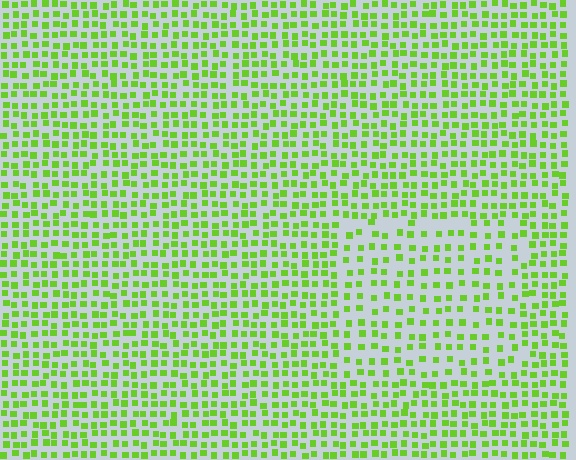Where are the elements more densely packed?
The elements are more densely packed outside the rectangle boundary.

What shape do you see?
I see a rectangle.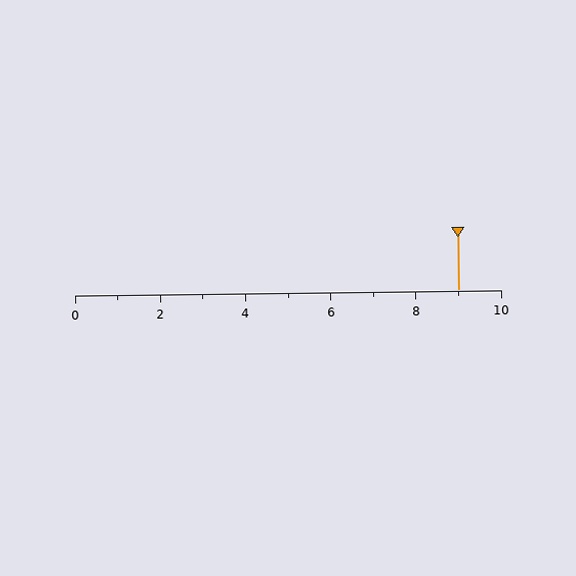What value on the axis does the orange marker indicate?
The marker indicates approximately 9.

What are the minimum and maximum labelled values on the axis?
The axis runs from 0 to 10.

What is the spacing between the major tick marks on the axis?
The major ticks are spaced 2 apart.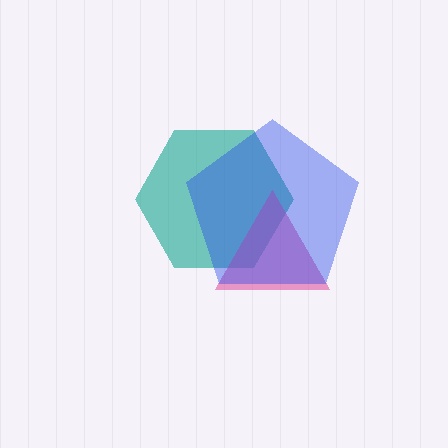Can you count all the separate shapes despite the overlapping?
Yes, there are 3 separate shapes.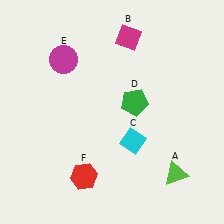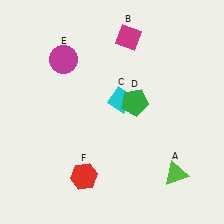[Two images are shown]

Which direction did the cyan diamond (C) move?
The cyan diamond (C) moved up.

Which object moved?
The cyan diamond (C) moved up.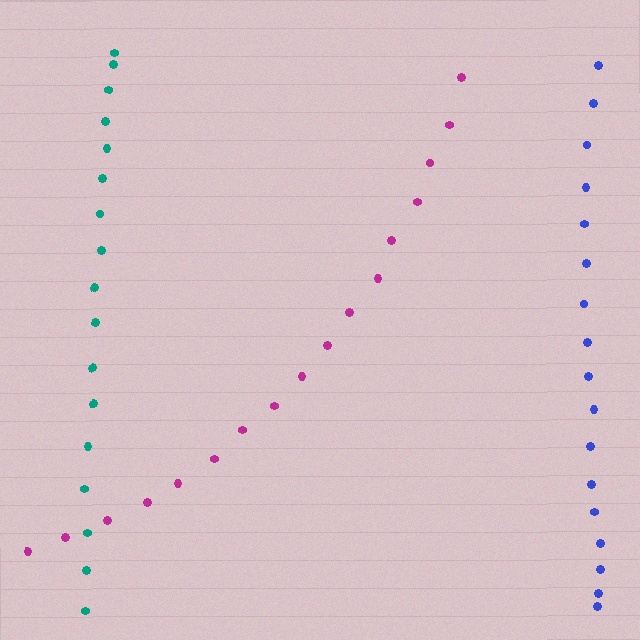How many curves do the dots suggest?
There are 3 distinct paths.